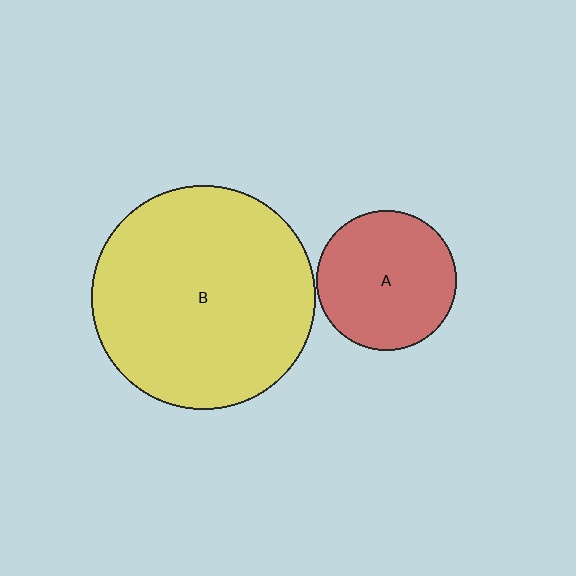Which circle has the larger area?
Circle B (yellow).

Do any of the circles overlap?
No, none of the circles overlap.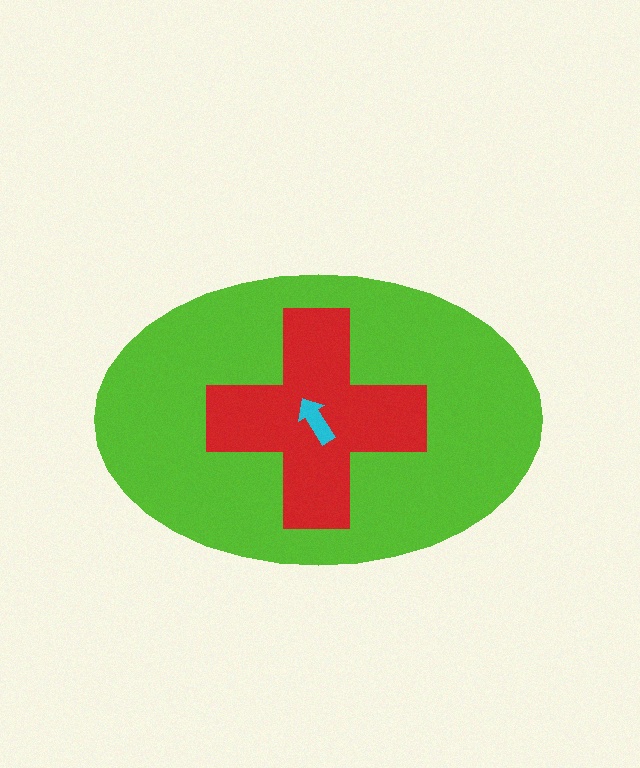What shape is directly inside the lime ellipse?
The red cross.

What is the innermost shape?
The cyan arrow.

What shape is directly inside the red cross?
The cyan arrow.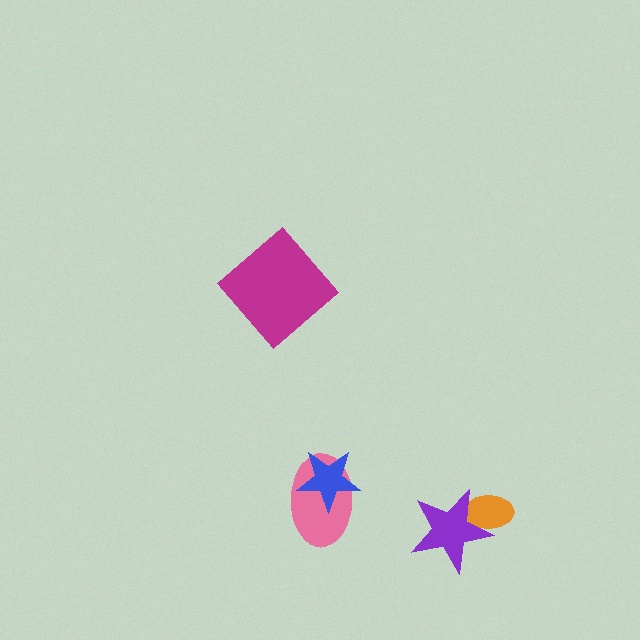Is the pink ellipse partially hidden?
Yes, it is partially covered by another shape.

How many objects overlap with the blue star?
1 object overlaps with the blue star.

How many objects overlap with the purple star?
1 object overlaps with the purple star.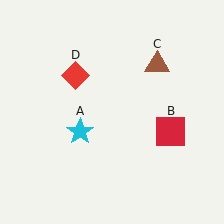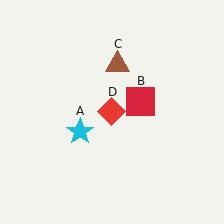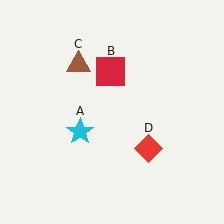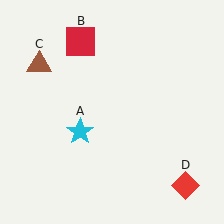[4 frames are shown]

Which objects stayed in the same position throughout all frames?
Cyan star (object A) remained stationary.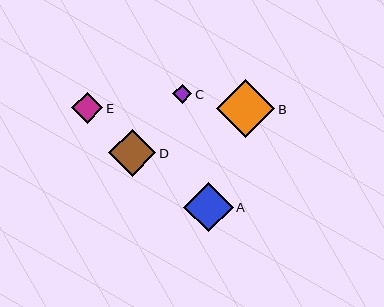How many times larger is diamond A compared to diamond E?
Diamond A is approximately 1.6 times the size of diamond E.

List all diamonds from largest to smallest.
From largest to smallest: B, A, D, E, C.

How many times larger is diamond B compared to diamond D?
Diamond B is approximately 1.2 times the size of diamond D.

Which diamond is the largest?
Diamond B is the largest with a size of approximately 58 pixels.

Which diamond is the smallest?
Diamond C is the smallest with a size of approximately 19 pixels.